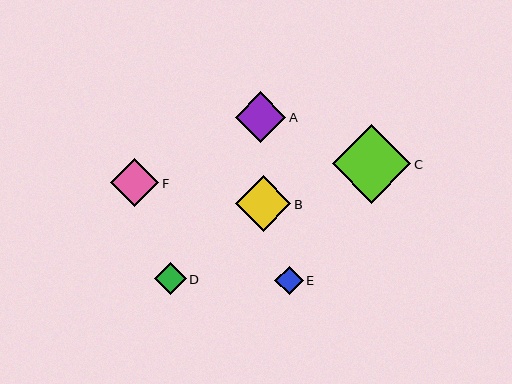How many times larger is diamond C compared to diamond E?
Diamond C is approximately 2.8 times the size of diamond E.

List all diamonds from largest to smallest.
From largest to smallest: C, B, A, F, D, E.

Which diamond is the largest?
Diamond C is the largest with a size of approximately 79 pixels.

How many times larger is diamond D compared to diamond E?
Diamond D is approximately 1.1 times the size of diamond E.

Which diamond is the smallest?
Diamond E is the smallest with a size of approximately 28 pixels.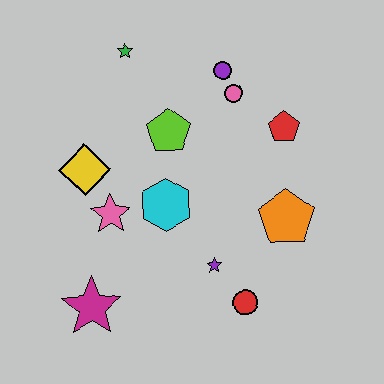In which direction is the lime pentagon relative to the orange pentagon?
The lime pentagon is to the left of the orange pentagon.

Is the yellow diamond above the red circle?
Yes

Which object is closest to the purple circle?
The pink circle is closest to the purple circle.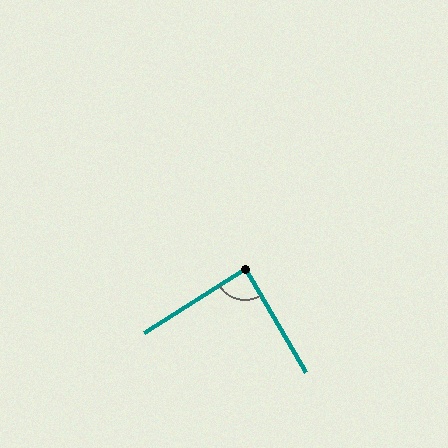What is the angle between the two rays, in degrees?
Approximately 88 degrees.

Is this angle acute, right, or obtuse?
It is approximately a right angle.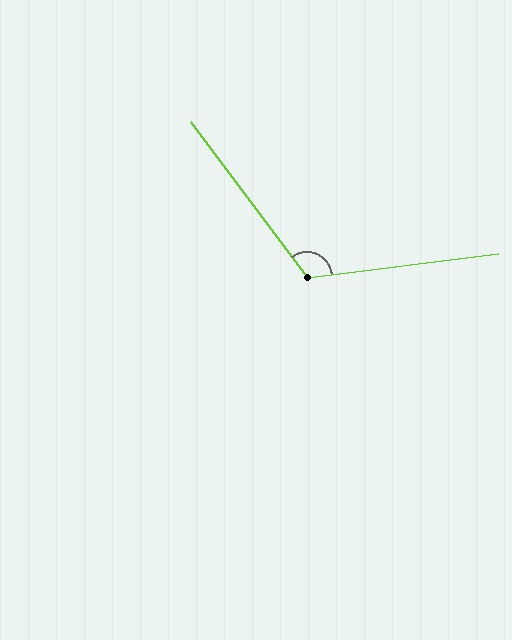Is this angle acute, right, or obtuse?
It is obtuse.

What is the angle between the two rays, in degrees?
Approximately 120 degrees.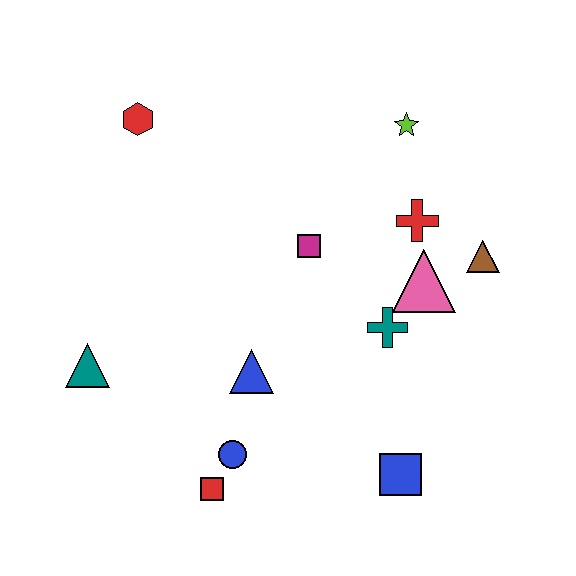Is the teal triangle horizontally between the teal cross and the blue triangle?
No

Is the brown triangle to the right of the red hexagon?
Yes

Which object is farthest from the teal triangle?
The brown triangle is farthest from the teal triangle.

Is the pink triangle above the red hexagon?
No